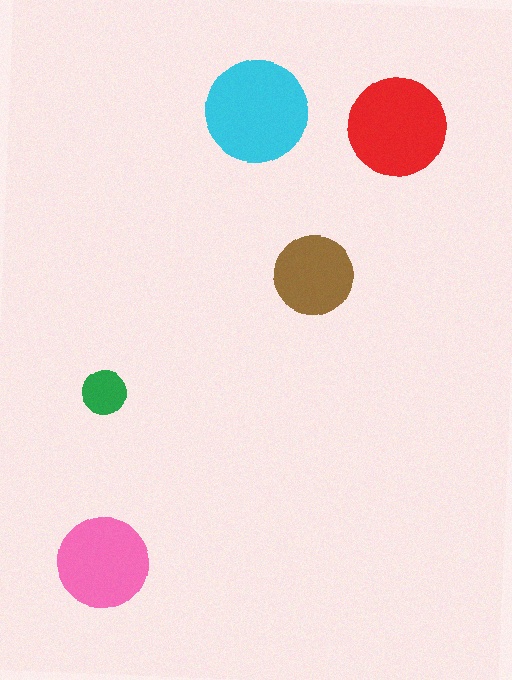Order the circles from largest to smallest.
the cyan one, the red one, the pink one, the brown one, the green one.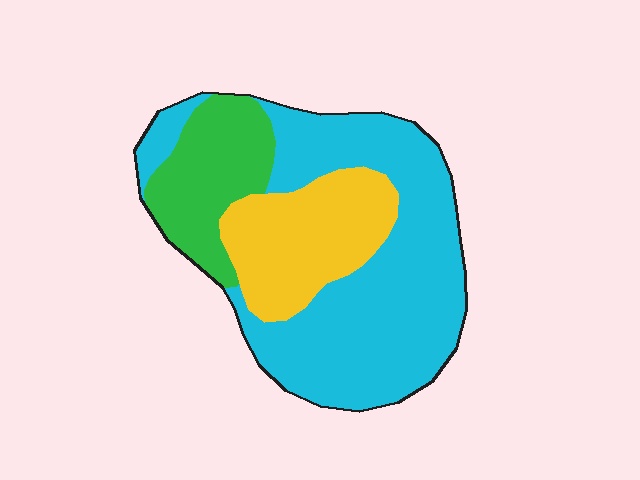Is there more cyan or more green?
Cyan.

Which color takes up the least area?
Green, at roughly 20%.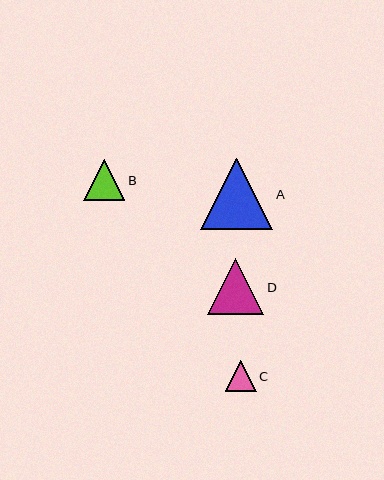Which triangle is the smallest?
Triangle C is the smallest with a size of approximately 31 pixels.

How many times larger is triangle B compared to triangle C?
Triangle B is approximately 1.3 times the size of triangle C.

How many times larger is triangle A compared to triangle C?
Triangle A is approximately 2.3 times the size of triangle C.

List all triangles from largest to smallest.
From largest to smallest: A, D, B, C.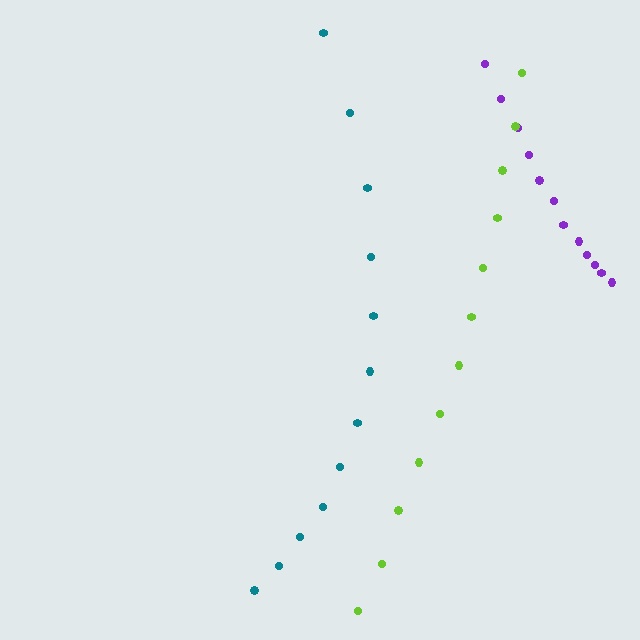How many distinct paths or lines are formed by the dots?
There are 3 distinct paths.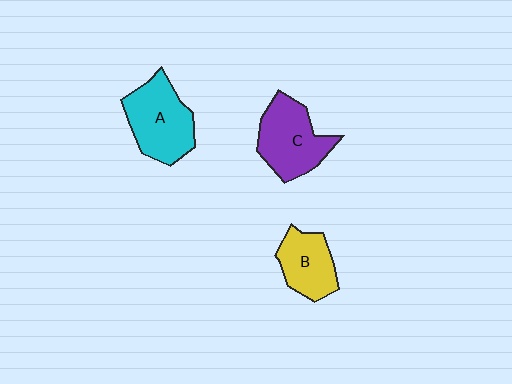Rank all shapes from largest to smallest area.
From largest to smallest: A (cyan), C (purple), B (yellow).